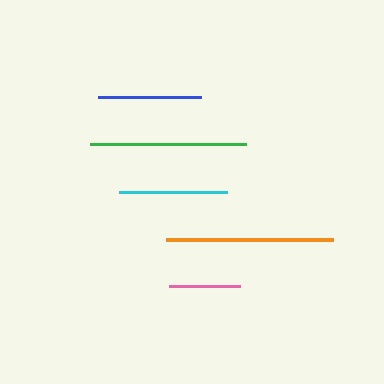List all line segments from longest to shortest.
From longest to shortest: orange, green, cyan, blue, pink.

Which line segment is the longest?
The orange line is the longest at approximately 167 pixels.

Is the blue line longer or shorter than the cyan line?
The cyan line is longer than the blue line.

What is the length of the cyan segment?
The cyan segment is approximately 108 pixels long.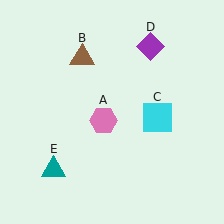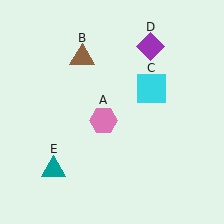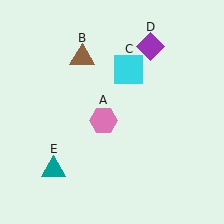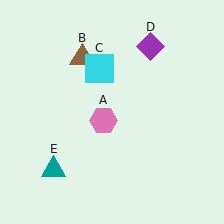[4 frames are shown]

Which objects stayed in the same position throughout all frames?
Pink hexagon (object A) and brown triangle (object B) and purple diamond (object D) and teal triangle (object E) remained stationary.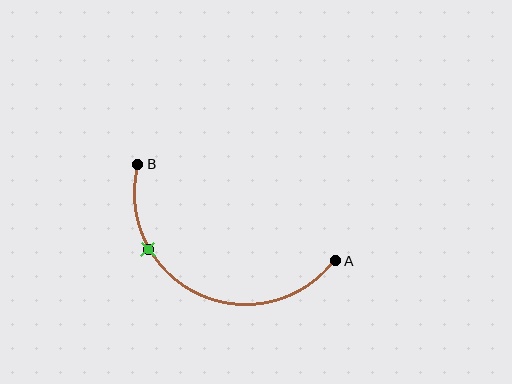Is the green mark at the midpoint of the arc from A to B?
No. The green mark lies on the arc but is closer to endpoint B. The arc midpoint would be at the point on the curve equidistant along the arc from both A and B.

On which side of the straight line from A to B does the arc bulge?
The arc bulges below the straight line connecting A and B.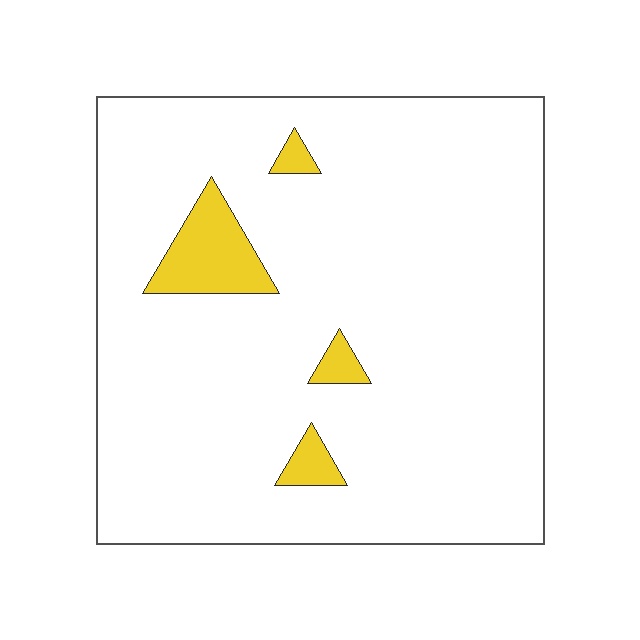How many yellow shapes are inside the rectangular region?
4.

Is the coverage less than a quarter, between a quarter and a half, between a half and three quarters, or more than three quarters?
Less than a quarter.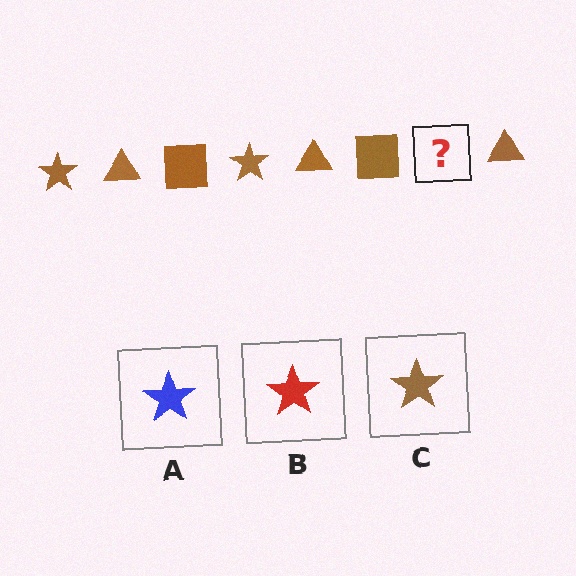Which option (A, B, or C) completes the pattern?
C.